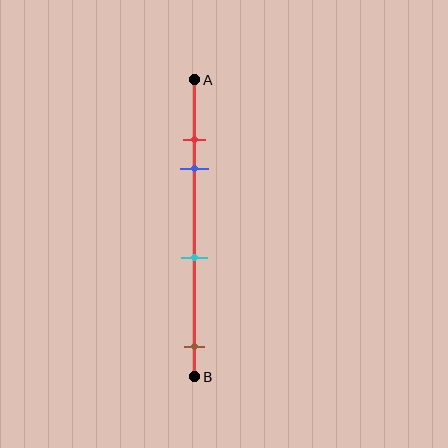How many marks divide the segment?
There are 4 marks dividing the segment.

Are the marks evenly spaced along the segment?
No, the marks are not evenly spaced.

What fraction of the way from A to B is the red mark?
The red mark is approximately 20% (0.2) of the way from A to B.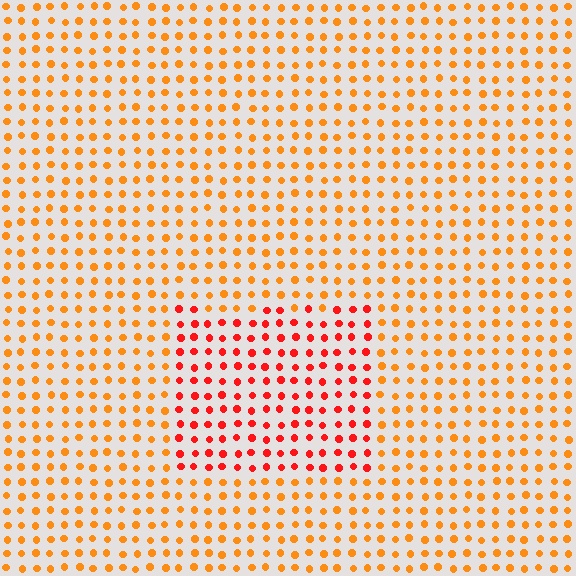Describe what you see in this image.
The image is filled with small orange elements in a uniform arrangement. A rectangle-shaped region is visible where the elements are tinted to a slightly different hue, forming a subtle color boundary.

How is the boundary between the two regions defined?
The boundary is defined purely by a slight shift in hue (about 33 degrees). Spacing, size, and orientation are identical on both sides.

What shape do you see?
I see a rectangle.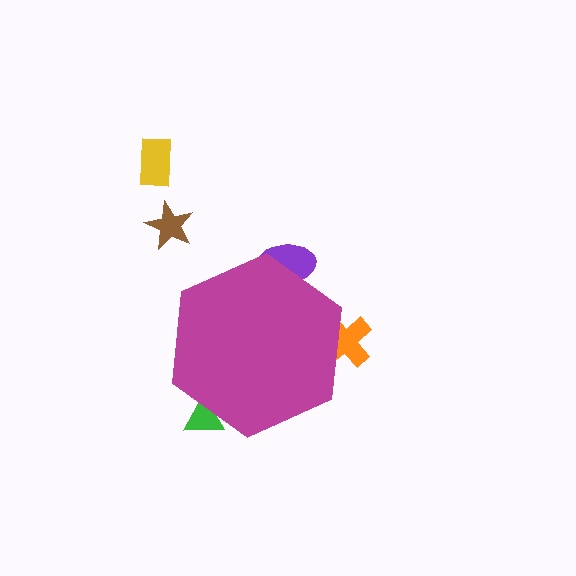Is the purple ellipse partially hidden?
Yes, the purple ellipse is partially hidden behind the magenta hexagon.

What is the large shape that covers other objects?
A magenta hexagon.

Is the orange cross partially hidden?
Yes, the orange cross is partially hidden behind the magenta hexagon.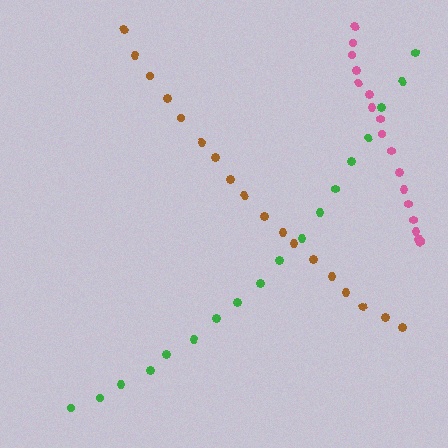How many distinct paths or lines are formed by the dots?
There are 3 distinct paths.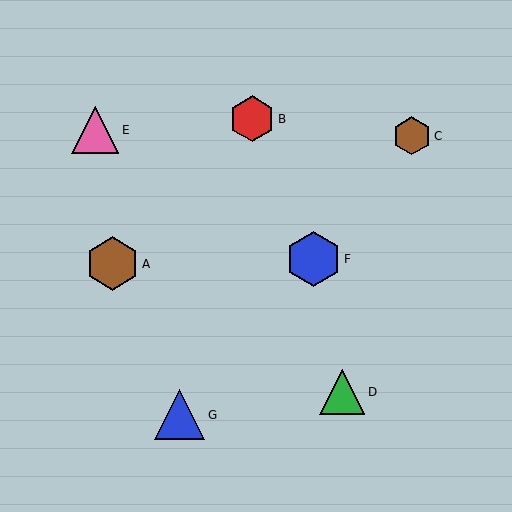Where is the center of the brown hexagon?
The center of the brown hexagon is at (113, 264).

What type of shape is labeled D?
Shape D is a green triangle.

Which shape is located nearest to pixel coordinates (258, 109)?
The red hexagon (labeled B) at (252, 119) is nearest to that location.